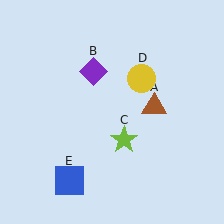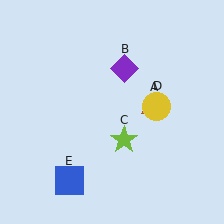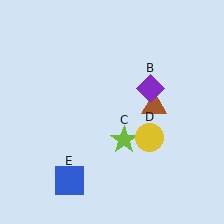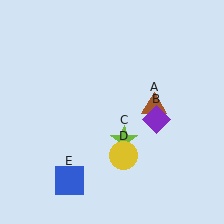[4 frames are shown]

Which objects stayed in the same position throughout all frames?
Brown triangle (object A) and lime star (object C) and blue square (object E) remained stationary.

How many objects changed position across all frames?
2 objects changed position: purple diamond (object B), yellow circle (object D).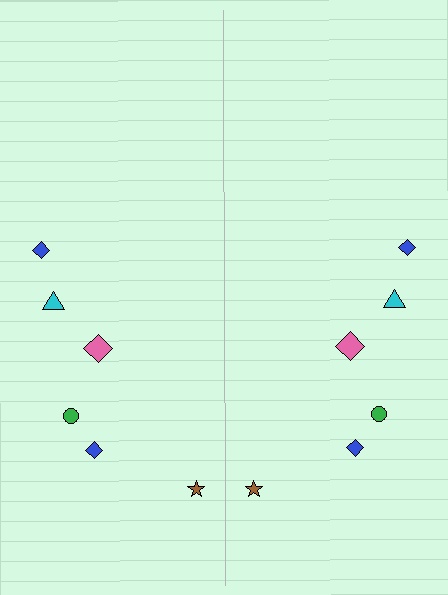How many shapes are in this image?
There are 12 shapes in this image.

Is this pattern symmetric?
Yes, this pattern has bilateral (reflection) symmetry.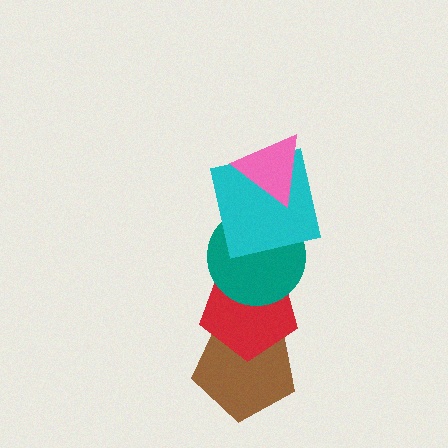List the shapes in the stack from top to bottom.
From top to bottom: the pink triangle, the cyan square, the teal circle, the red pentagon, the brown pentagon.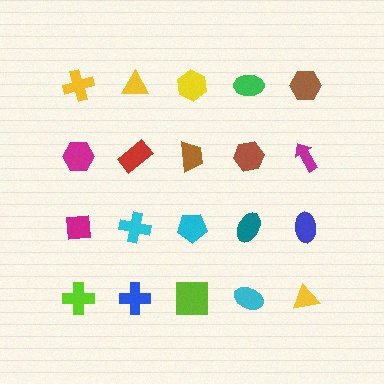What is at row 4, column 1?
A lime cross.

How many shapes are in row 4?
5 shapes.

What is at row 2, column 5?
A magenta arrow.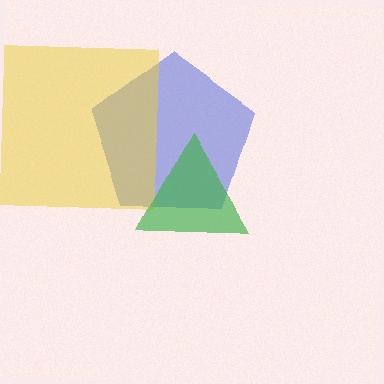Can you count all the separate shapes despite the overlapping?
Yes, there are 3 separate shapes.